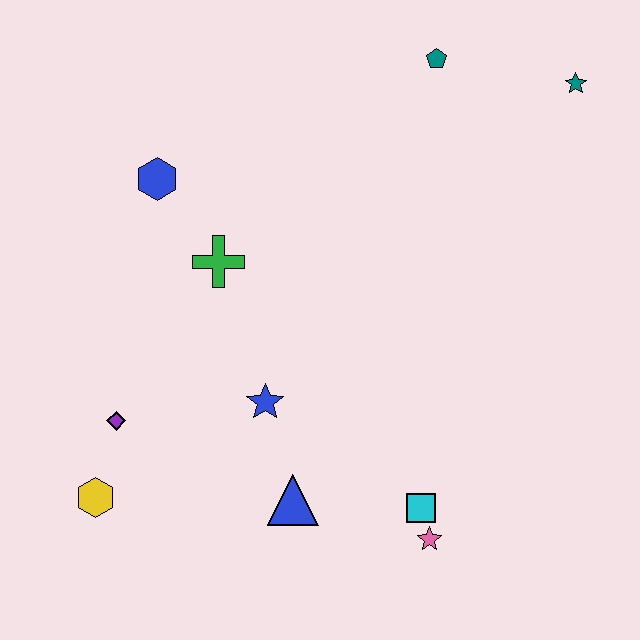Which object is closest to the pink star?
The cyan square is closest to the pink star.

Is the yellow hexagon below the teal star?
Yes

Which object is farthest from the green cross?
The teal star is farthest from the green cross.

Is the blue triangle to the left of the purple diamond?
No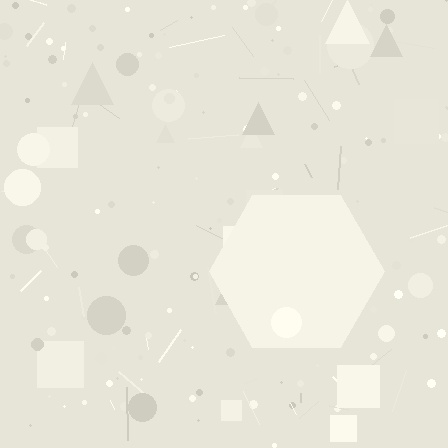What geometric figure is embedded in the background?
A hexagon is embedded in the background.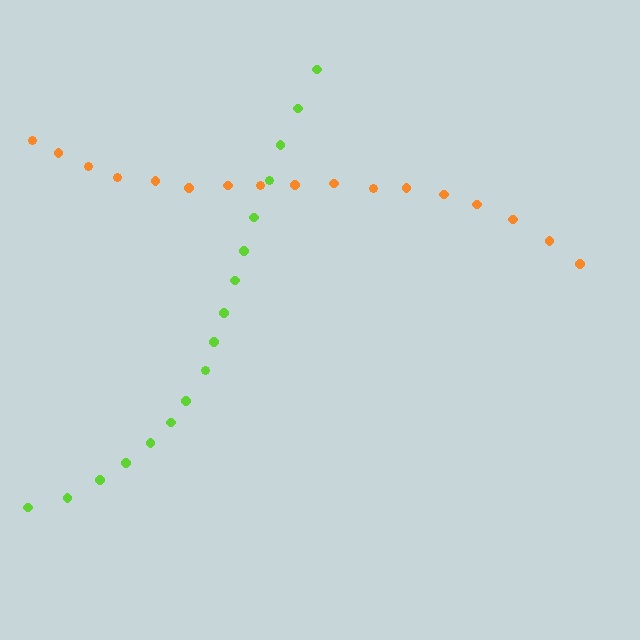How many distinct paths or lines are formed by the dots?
There are 2 distinct paths.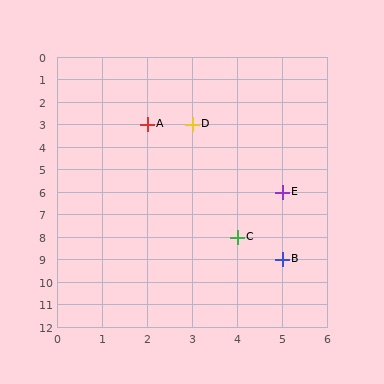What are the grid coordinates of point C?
Point C is at grid coordinates (4, 8).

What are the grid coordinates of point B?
Point B is at grid coordinates (5, 9).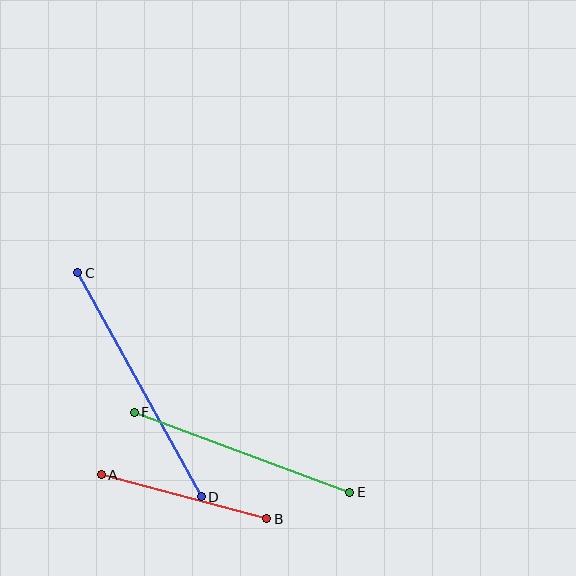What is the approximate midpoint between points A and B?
The midpoint is at approximately (184, 497) pixels.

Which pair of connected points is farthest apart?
Points C and D are farthest apart.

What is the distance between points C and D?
The distance is approximately 256 pixels.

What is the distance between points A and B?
The distance is approximately 171 pixels.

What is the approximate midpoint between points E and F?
The midpoint is at approximately (242, 452) pixels.